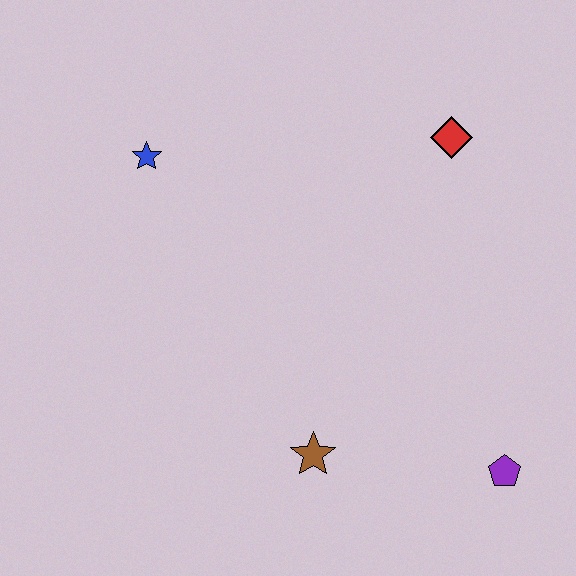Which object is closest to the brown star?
The purple pentagon is closest to the brown star.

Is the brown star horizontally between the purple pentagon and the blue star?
Yes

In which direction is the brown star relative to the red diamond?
The brown star is below the red diamond.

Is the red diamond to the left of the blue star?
No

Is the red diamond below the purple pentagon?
No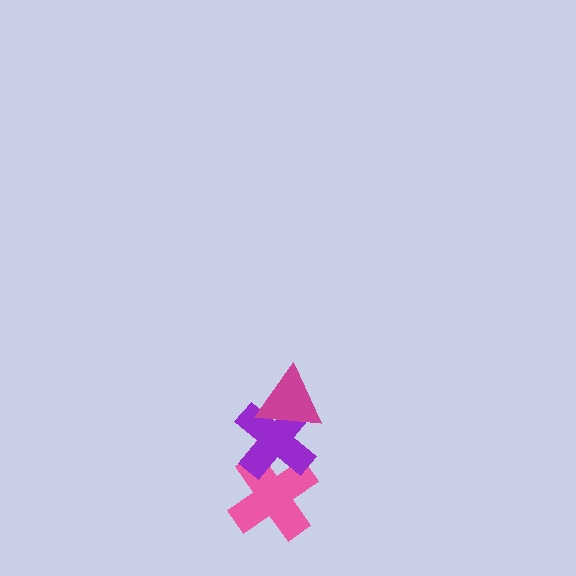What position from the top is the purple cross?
The purple cross is 2nd from the top.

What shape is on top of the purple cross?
The magenta triangle is on top of the purple cross.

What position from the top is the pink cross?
The pink cross is 3rd from the top.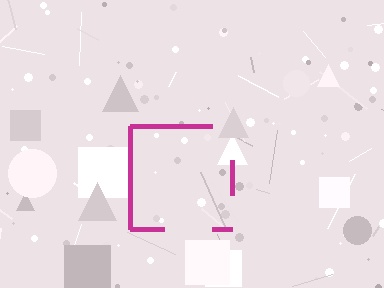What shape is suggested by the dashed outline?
The dashed outline suggests a square.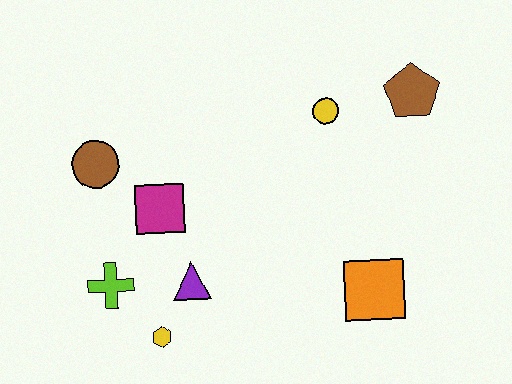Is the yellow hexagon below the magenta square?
Yes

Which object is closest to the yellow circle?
The brown pentagon is closest to the yellow circle.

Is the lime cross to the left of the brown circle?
No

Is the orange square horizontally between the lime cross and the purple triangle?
No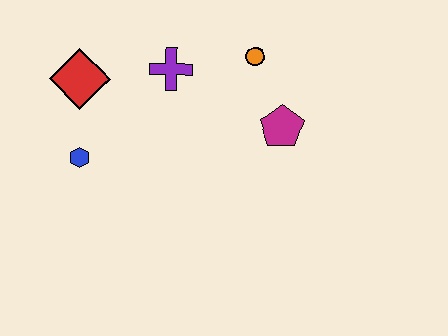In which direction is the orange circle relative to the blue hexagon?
The orange circle is to the right of the blue hexagon.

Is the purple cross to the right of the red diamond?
Yes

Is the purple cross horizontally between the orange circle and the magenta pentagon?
No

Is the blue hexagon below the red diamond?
Yes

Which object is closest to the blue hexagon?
The red diamond is closest to the blue hexagon.